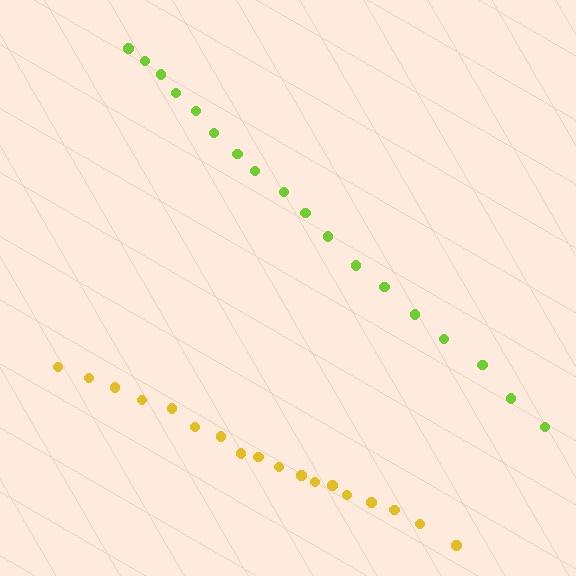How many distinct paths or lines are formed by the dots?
There are 2 distinct paths.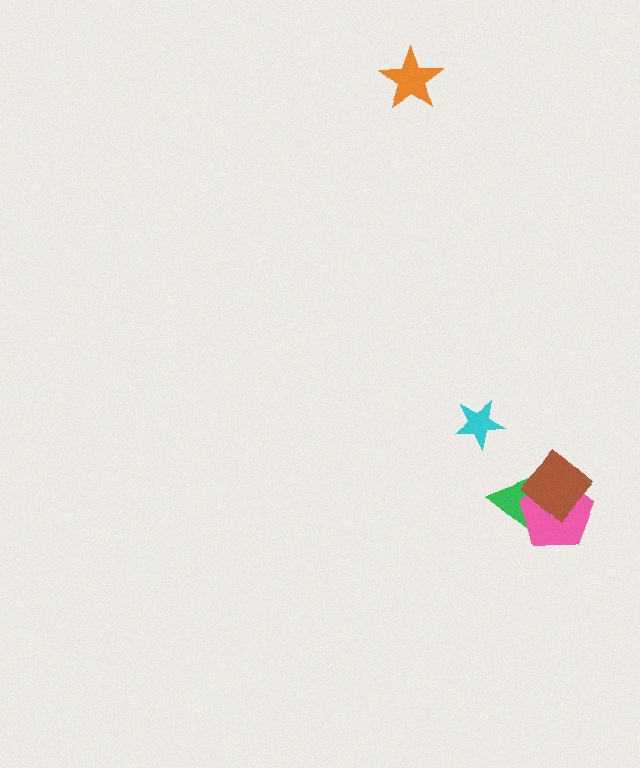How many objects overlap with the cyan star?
0 objects overlap with the cyan star.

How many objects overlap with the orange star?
0 objects overlap with the orange star.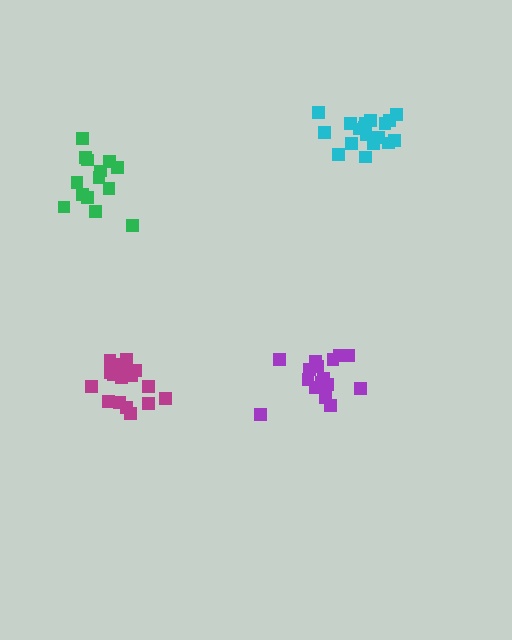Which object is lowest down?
The magenta cluster is bottommost.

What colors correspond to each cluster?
The clusters are colored: purple, magenta, cyan, green.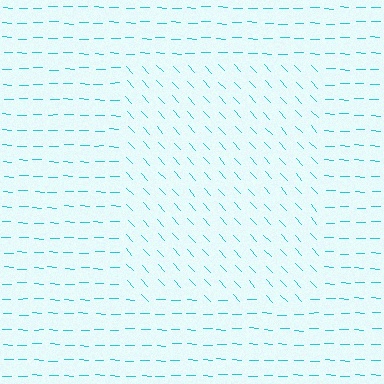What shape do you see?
I see a rectangle.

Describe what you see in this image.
The image is filled with small cyan line segments. A rectangle region in the image has lines oriented differently from the surrounding lines, creating a visible texture boundary.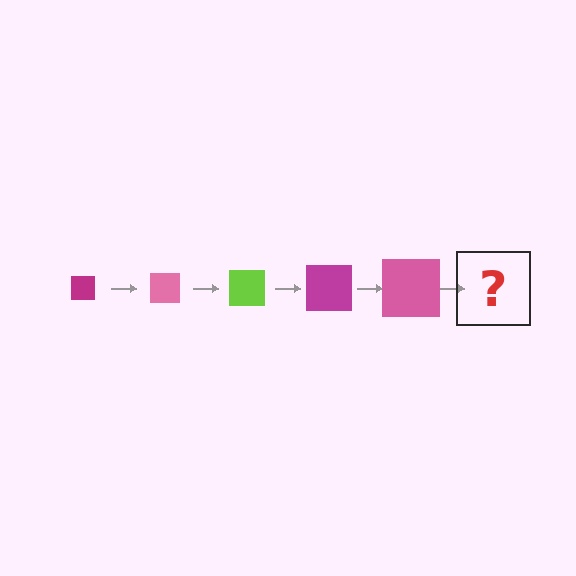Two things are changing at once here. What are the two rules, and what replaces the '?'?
The two rules are that the square grows larger each step and the color cycles through magenta, pink, and lime. The '?' should be a lime square, larger than the previous one.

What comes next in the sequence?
The next element should be a lime square, larger than the previous one.